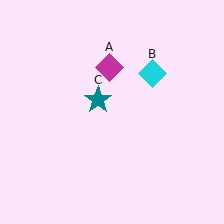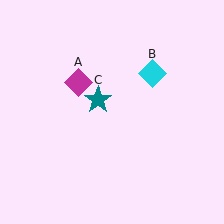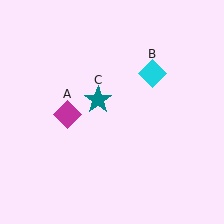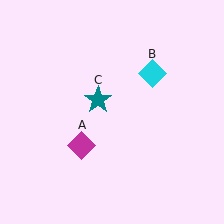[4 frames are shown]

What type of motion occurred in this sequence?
The magenta diamond (object A) rotated counterclockwise around the center of the scene.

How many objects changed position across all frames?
1 object changed position: magenta diamond (object A).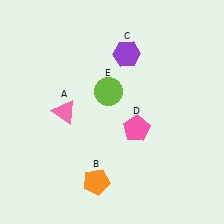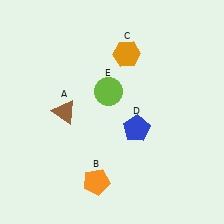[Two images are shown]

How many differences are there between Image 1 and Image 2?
There are 3 differences between the two images.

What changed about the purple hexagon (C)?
In Image 1, C is purple. In Image 2, it changed to orange.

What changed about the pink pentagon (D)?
In Image 1, D is pink. In Image 2, it changed to blue.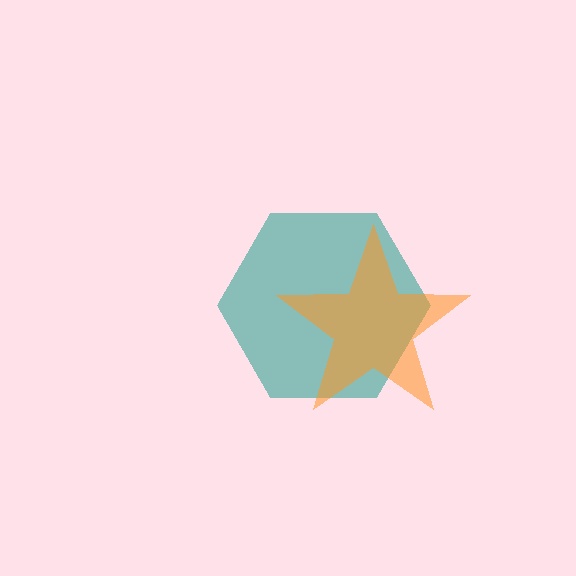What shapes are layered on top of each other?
The layered shapes are: a teal hexagon, an orange star.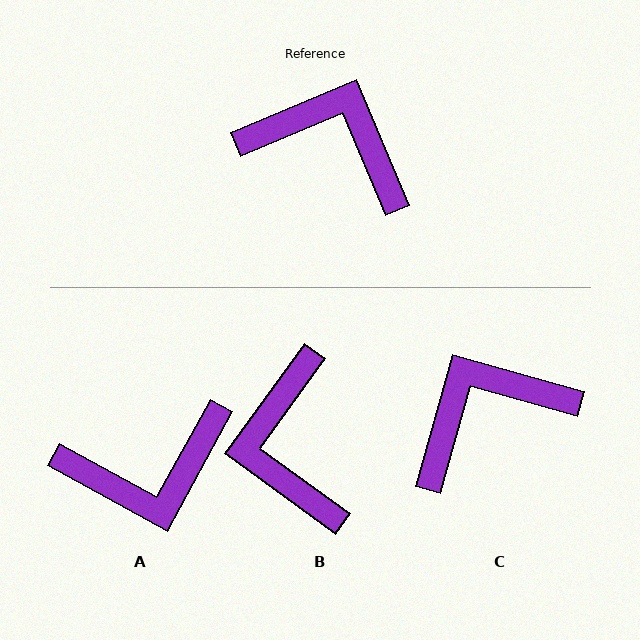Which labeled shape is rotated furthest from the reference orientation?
A, about 141 degrees away.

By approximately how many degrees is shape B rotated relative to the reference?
Approximately 121 degrees counter-clockwise.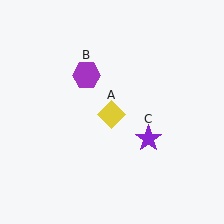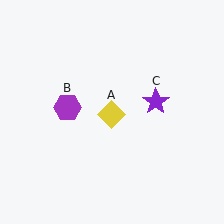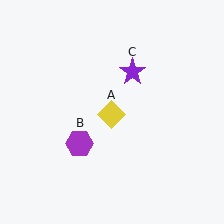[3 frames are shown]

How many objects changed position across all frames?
2 objects changed position: purple hexagon (object B), purple star (object C).